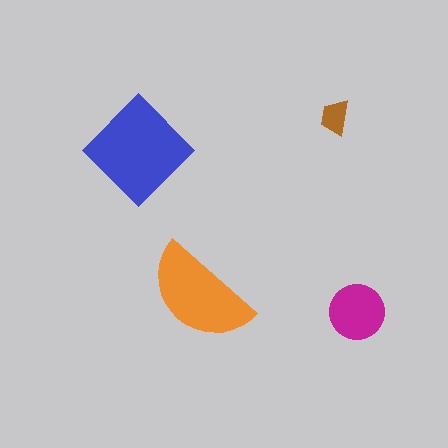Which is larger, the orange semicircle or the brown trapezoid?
The orange semicircle.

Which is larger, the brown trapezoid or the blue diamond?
The blue diamond.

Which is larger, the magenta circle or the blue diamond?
The blue diamond.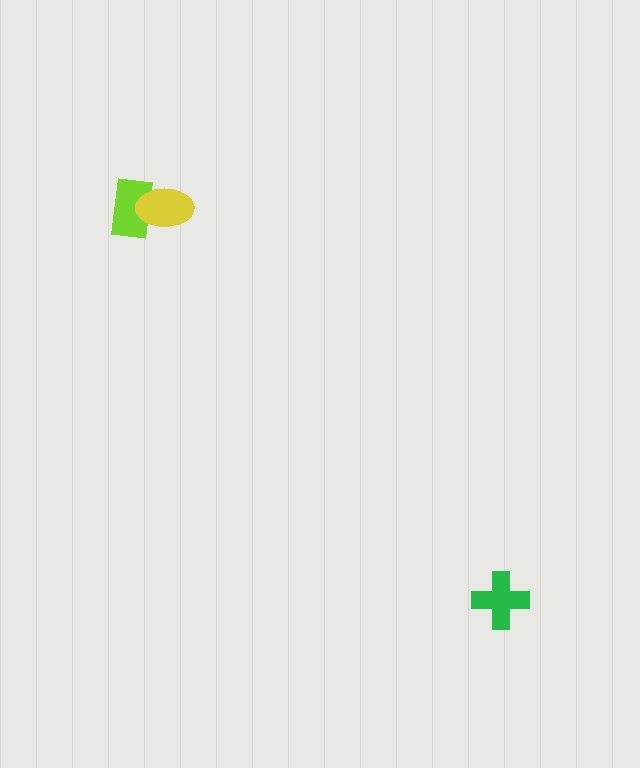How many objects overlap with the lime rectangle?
1 object overlaps with the lime rectangle.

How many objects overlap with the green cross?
0 objects overlap with the green cross.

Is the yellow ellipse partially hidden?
No, no other shape covers it.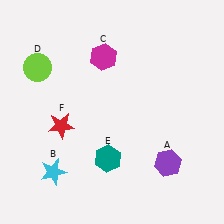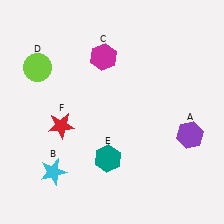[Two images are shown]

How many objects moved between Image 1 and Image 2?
1 object moved between the two images.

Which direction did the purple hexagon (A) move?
The purple hexagon (A) moved up.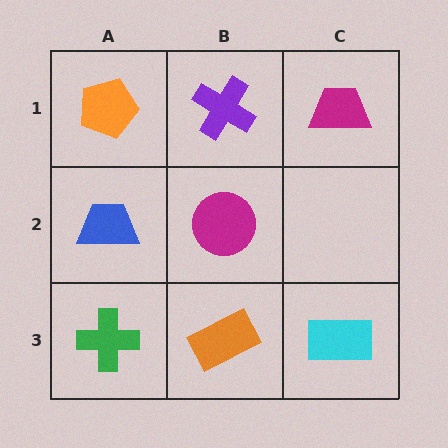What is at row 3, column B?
An orange rectangle.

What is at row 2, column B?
A magenta circle.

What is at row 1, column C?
A magenta trapezoid.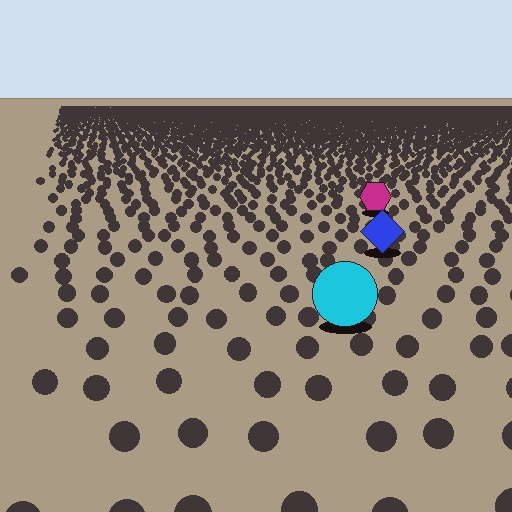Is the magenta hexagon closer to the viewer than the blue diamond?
No. The blue diamond is closer — you can tell from the texture gradient: the ground texture is coarser near it.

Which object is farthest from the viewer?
The magenta hexagon is farthest from the viewer. It appears smaller and the ground texture around it is denser.